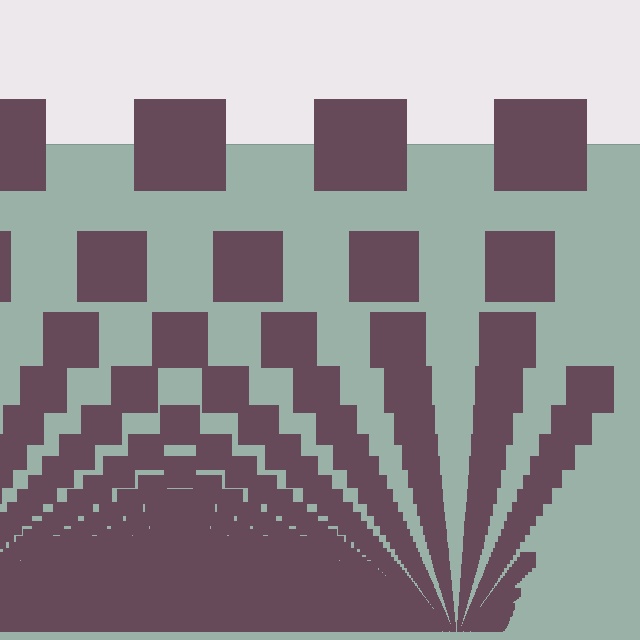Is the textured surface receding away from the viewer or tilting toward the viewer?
The surface appears to tilt toward the viewer. Texture elements get larger and sparser toward the top.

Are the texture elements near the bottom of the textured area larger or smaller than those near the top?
Smaller. The gradient is inverted — elements near the bottom are smaller and denser.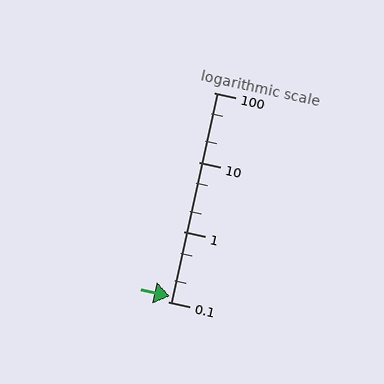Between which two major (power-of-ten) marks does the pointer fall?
The pointer is between 0.1 and 1.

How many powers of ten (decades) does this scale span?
The scale spans 3 decades, from 0.1 to 100.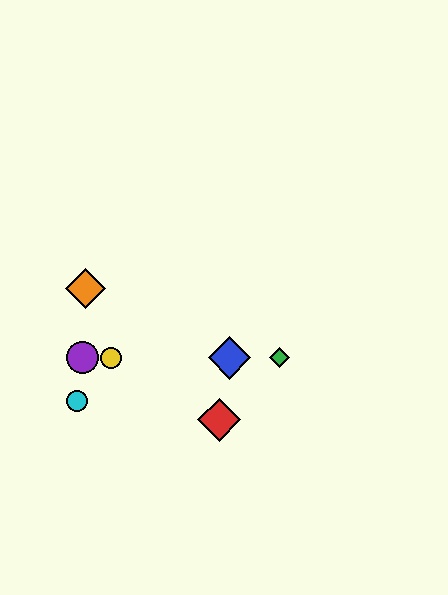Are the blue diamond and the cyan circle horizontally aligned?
No, the blue diamond is at y≈358 and the cyan circle is at y≈401.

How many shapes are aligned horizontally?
4 shapes (the blue diamond, the green diamond, the yellow circle, the purple circle) are aligned horizontally.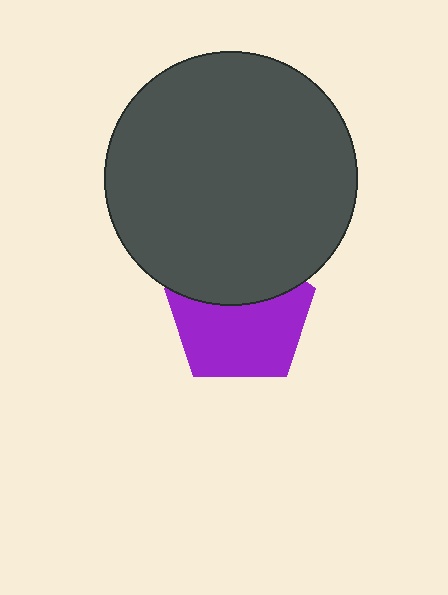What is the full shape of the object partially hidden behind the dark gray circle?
The partially hidden object is a purple pentagon.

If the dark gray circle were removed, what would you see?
You would see the complete purple pentagon.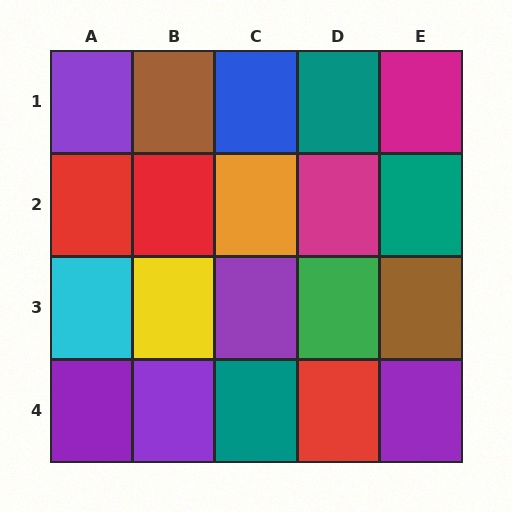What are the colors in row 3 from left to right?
Cyan, yellow, purple, green, brown.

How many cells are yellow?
1 cell is yellow.